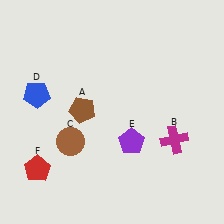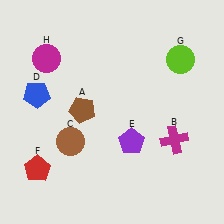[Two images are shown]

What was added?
A lime circle (G), a magenta circle (H) were added in Image 2.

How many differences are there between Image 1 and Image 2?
There are 2 differences between the two images.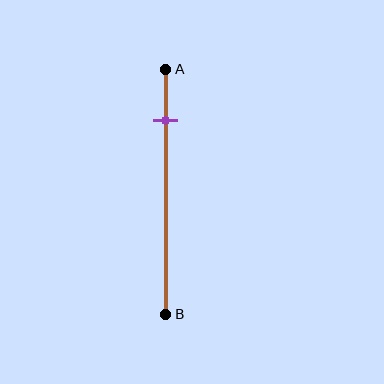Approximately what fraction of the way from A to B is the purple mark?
The purple mark is approximately 20% of the way from A to B.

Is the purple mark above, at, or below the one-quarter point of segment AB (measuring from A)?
The purple mark is above the one-quarter point of segment AB.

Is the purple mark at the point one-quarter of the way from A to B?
No, the mark is at about 20% from A, not at the 25% one-quarter point.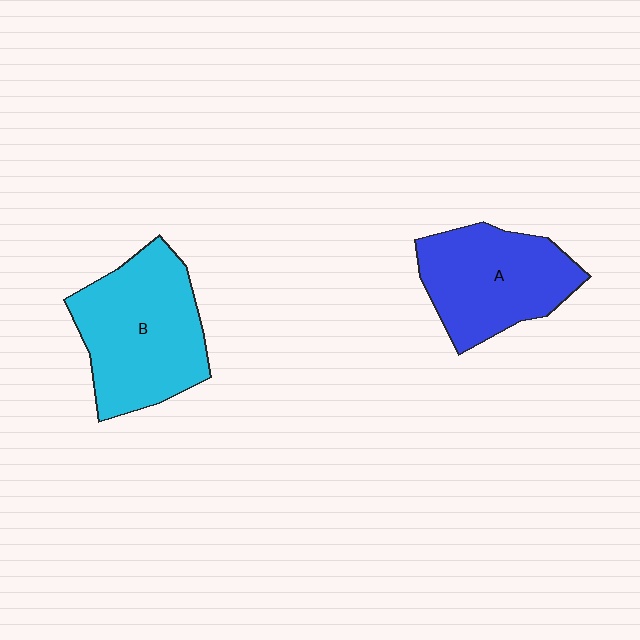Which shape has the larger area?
Shape B (cyan).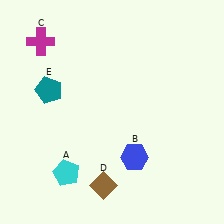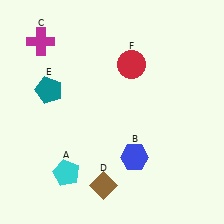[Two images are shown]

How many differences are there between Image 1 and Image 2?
There is 1 difference between the two images.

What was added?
A red circle (F) was added in Image 2.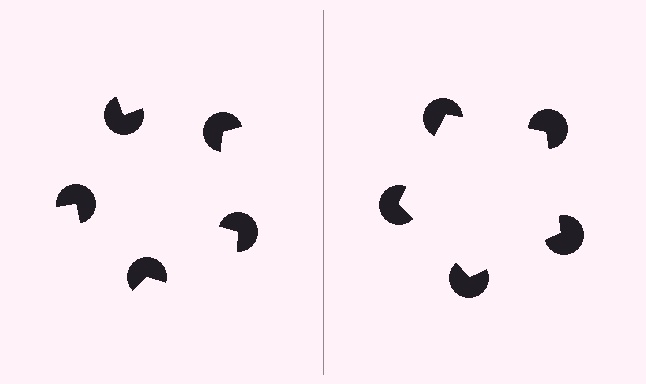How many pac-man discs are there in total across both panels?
10 — 5 on each side.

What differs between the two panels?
The pac-man discs are positioned identically on both sides; only the wedge orientations differ. On the right they align to a pentagon; on the left they are misaligned.